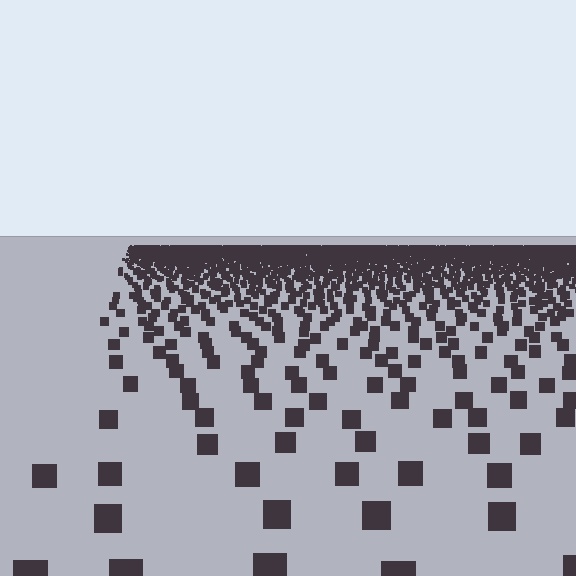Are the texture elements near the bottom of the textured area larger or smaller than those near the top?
Larger. Near the bottom, elements are closer to the viewer and appear at a bigger on-screen size.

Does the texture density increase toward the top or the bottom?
Density increases toward the top.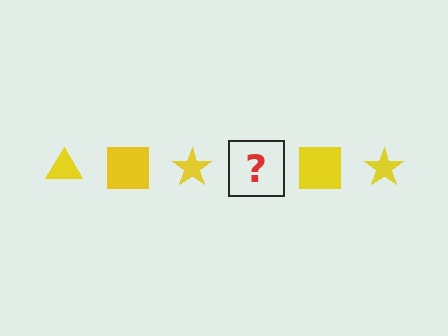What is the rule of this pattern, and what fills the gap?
The rule is that the pattern cycles through triangle, square, star shapes in yellow. The gap should be filled with a yellow triangle.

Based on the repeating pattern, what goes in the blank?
The blank should be a yellow triangle.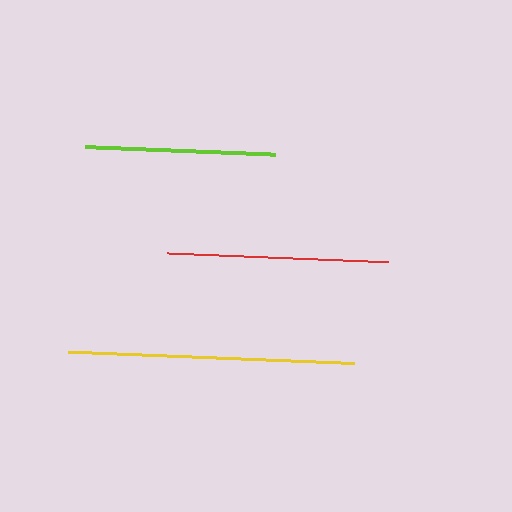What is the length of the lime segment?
The lime segment is approximately 189 pixels long.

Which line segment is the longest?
The yellow line is the longest at approximately 286 pixels.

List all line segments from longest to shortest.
From longest to shortest: yellow, red, lime.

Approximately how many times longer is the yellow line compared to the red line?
The yellow line is approximately 1.3 times the length of the red line.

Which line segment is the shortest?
The lime line is the shortest at approximately 189 pixels.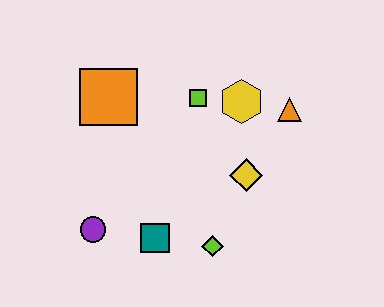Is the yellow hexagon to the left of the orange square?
No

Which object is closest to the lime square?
The yellow hexagon is closest to the lime square.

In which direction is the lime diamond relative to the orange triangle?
The lime diamond is below the orange triangle.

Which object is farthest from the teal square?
The orange triangle is farthest from the teal square.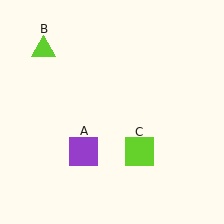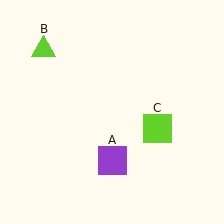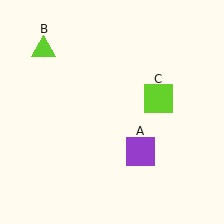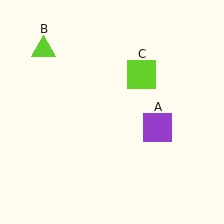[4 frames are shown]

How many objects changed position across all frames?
2 objects changed position: purple square (object A), lime square (object C).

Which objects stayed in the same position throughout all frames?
Lime triangle (object B) remained stationary.